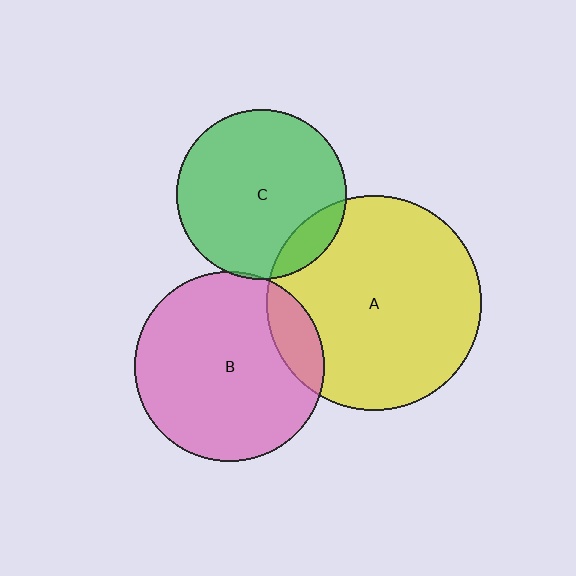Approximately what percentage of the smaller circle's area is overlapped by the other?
Approximately 5%.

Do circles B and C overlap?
Yes.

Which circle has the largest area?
Circle A (yellow).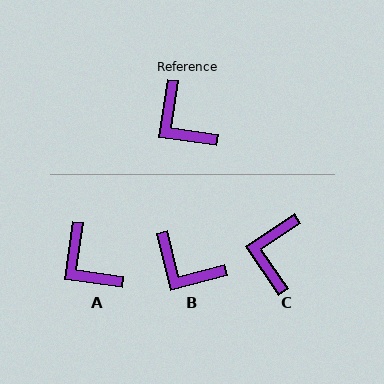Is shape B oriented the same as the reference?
No, it is off by about 23 degrees.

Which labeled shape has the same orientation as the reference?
A.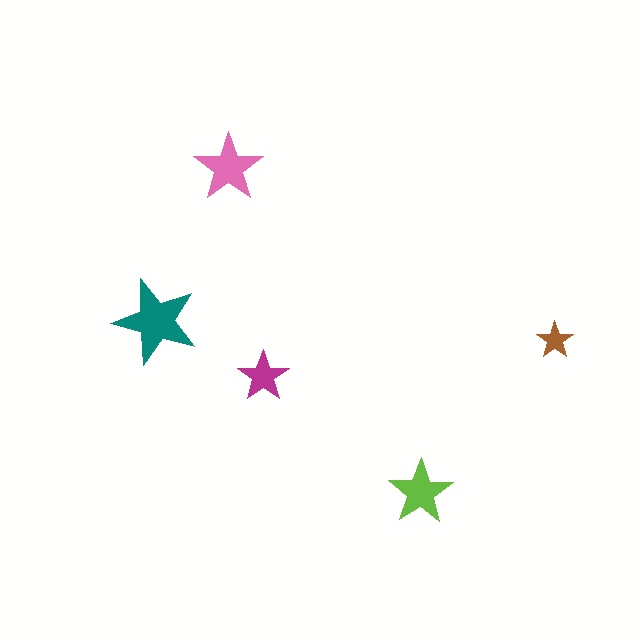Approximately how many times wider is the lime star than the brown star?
About 2 times wider.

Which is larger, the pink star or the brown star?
The pink one.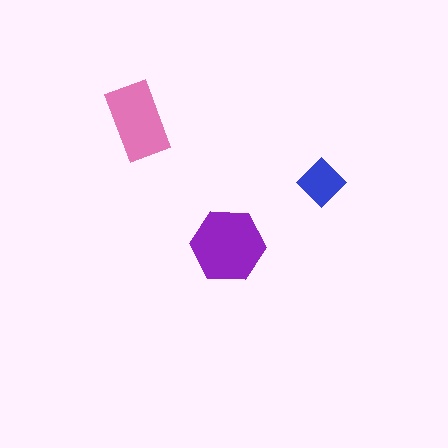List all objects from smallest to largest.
The blue diamond, the pink rectangle, the purple hexagon.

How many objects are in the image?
There are 3 objects in the image.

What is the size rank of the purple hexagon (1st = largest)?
1st.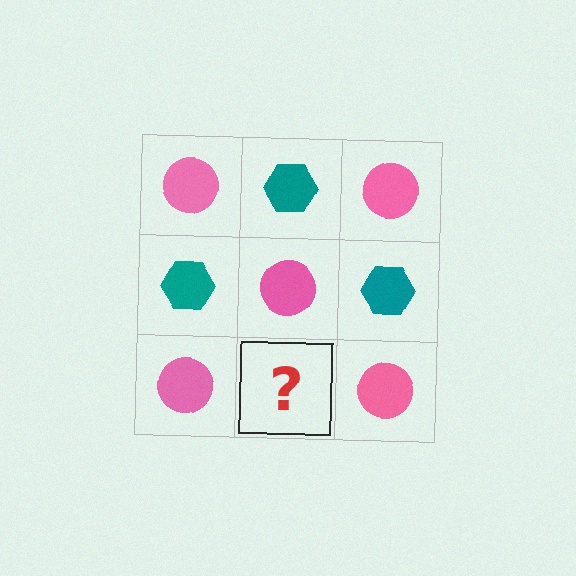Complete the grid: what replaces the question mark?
The question mark should be replaced with a teal hexagon.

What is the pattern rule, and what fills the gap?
The rule is that it alternates pink circle and teal hexagon in a checkerboard pattern. The gap should be filled with a teal hexagon.